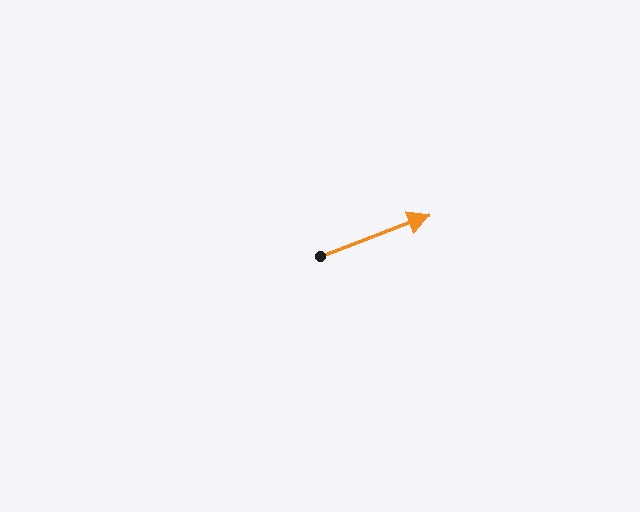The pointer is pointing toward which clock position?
Roughly 2 o'clock.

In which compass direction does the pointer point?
East.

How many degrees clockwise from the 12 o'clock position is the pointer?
Approximately 69 degrees.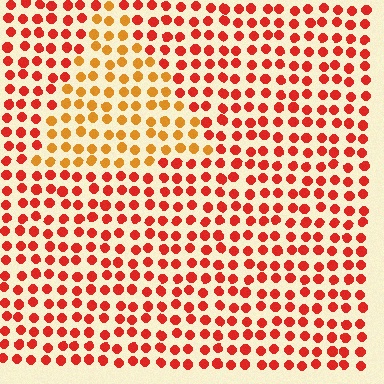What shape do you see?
I see a triangle.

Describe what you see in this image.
The image is filled with small red elements in a uniform arrangement. A triangle-shaped region is visible where the elements are tinted to a slightly different hue, forming a subtle color boundary.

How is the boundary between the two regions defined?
The boundary is defined purely by a slight shift in hue (about 34 degrees). Spacing, size, and orientation are identical on both sides.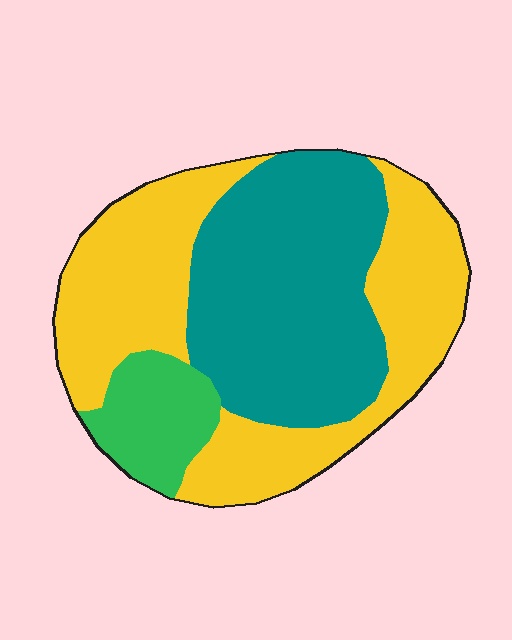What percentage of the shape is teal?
Teal takes up about two fifths (2/5) of the shape.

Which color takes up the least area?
Green, at roughly 10%.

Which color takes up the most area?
Yellow, at roughly 45%.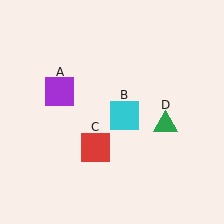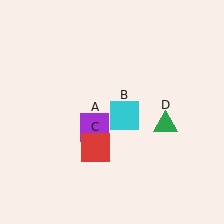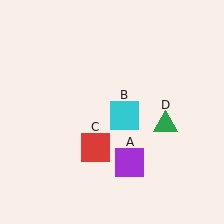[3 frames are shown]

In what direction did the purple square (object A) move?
The purple square (object A) moved down and to the right.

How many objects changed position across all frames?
1 object changed position: purple square (object A).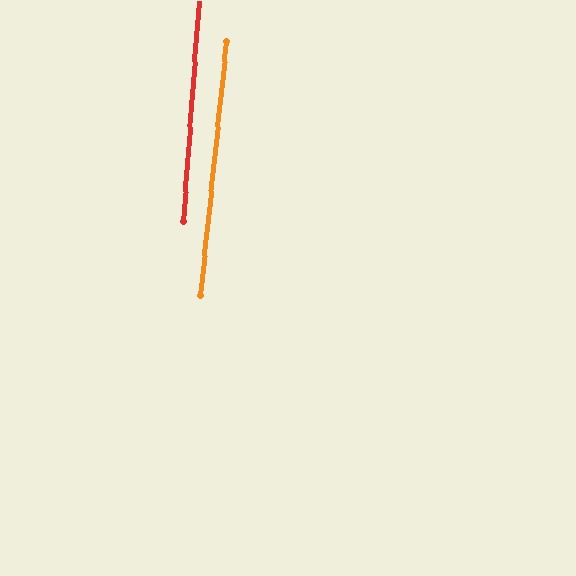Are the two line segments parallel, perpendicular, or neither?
Parallel — their directions differ by only 1.8°.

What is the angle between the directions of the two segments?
Approximately 2 degrees.